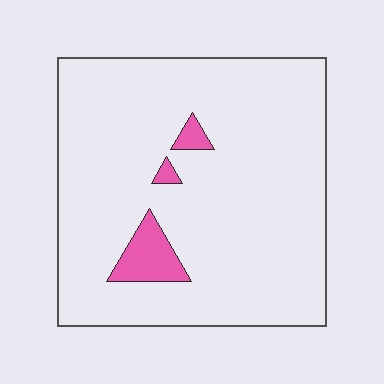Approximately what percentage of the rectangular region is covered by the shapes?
Approximately 5%.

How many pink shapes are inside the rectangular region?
3.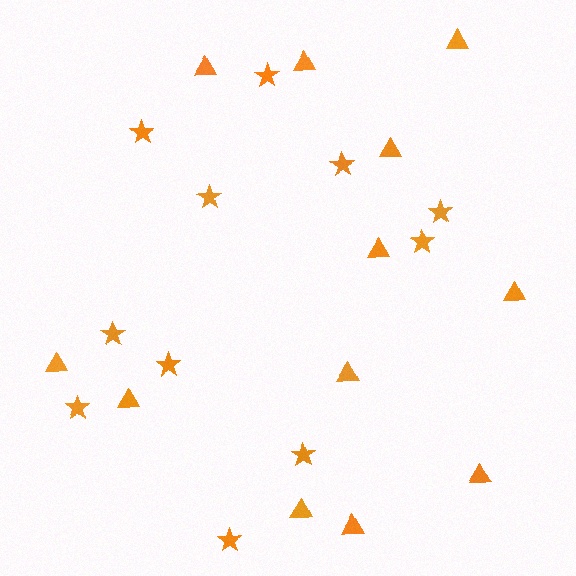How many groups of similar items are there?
There are 2 groups: one group of stars (11) and one group of triangles (12).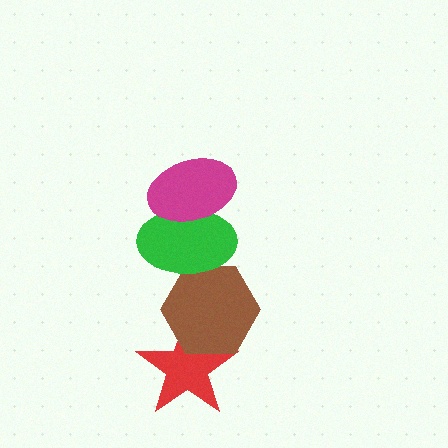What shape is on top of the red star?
The brown hexagon is on top of the red star.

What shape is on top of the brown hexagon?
The green ellipse is on top of the brown hexagon.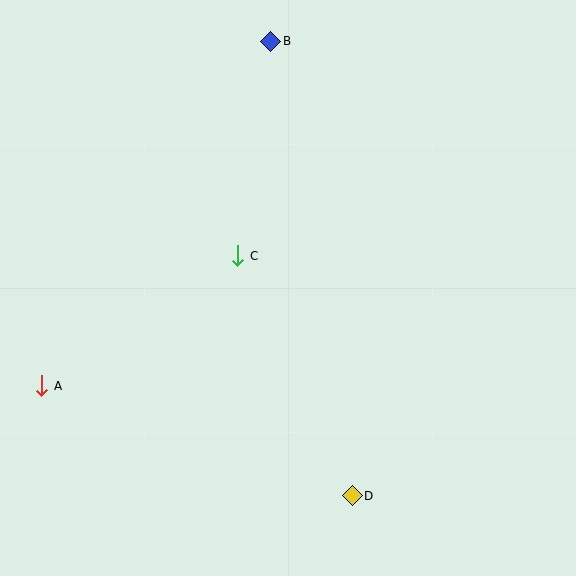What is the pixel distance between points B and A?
The distance between B and A is 414 pixels.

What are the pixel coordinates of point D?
Point D is at (352, 496).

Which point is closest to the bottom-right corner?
Point D is closest to the bottom-right corner.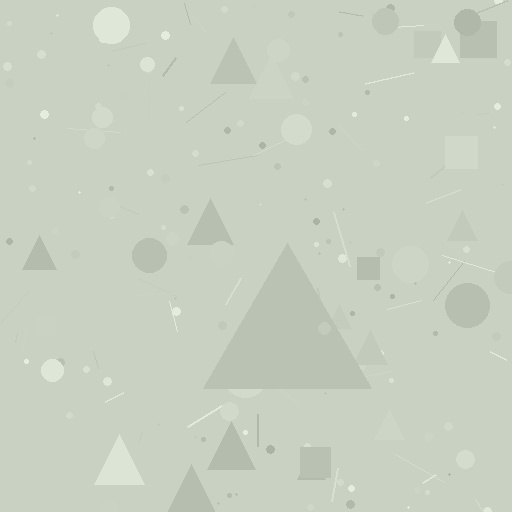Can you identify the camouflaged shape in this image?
The camouflaged shape is a triangle.